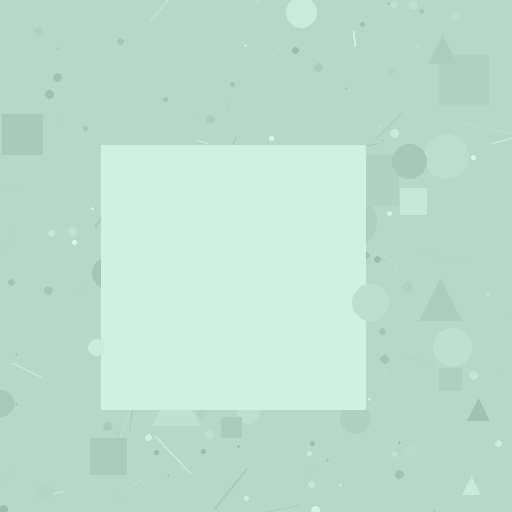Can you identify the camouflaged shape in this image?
The camouflaged shape is a square.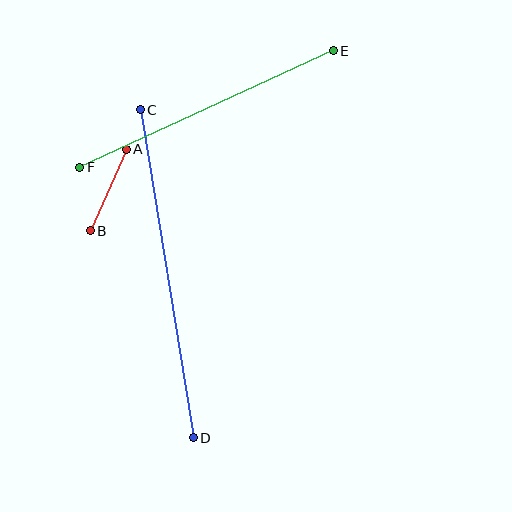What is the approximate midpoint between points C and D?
The midpoint is at approximately (167, 274) pixels.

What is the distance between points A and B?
The distance is approximately 89 pixels.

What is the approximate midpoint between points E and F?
The midpoint is at approximately (207, 109) pixels.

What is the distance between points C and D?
The distance is approximately 332 pixels.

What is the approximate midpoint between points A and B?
The midpoint is at approximately (108, 190) pixels.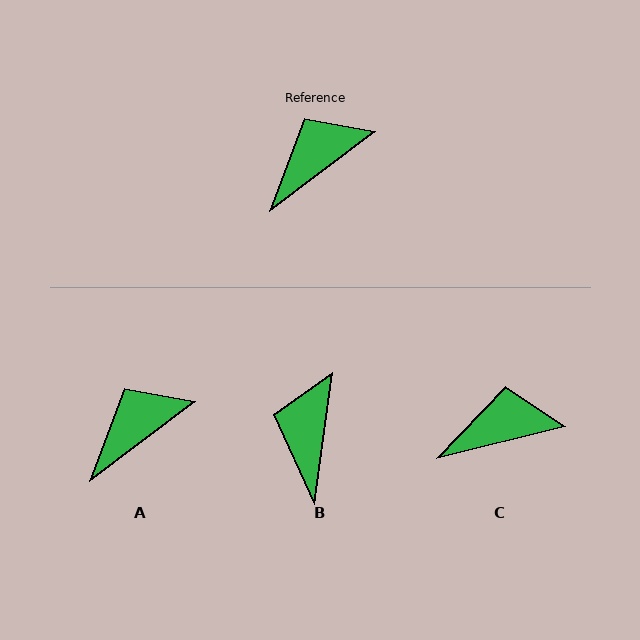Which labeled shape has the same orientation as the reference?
A.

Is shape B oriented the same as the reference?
No, it is off by about 45 degrees.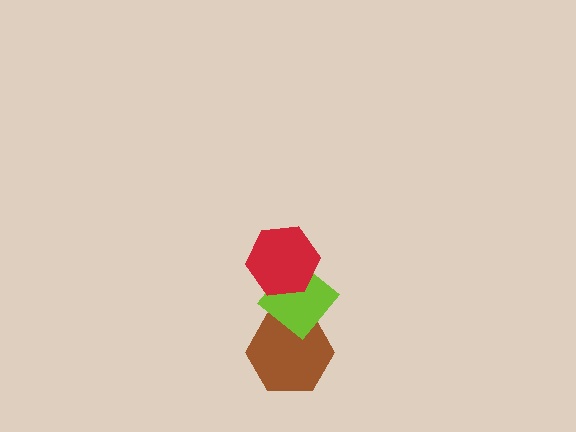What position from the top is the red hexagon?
The red hexagon is 1st from the top.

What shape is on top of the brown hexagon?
The lime diamond is on top of the brown hexagon.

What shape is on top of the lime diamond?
The red hexagon is on top of the lime diamond.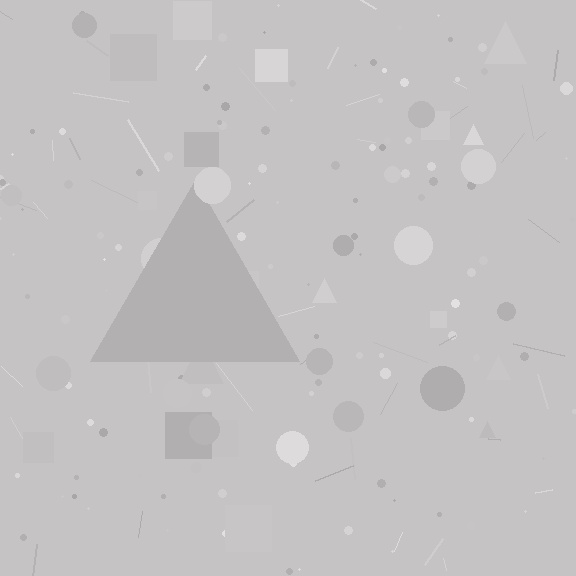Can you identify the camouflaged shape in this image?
The camouflaged shape is a triangle.